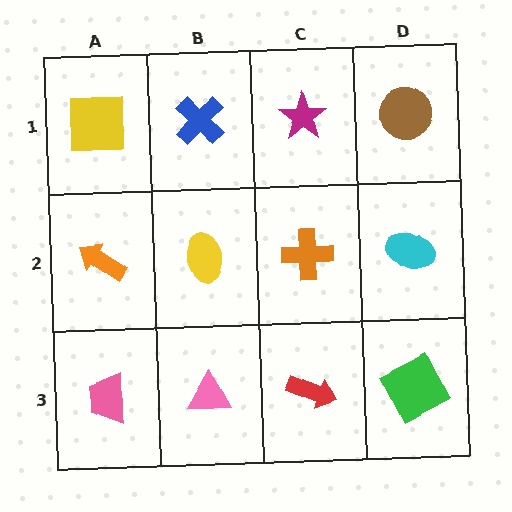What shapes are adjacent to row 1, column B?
A yellow ellipse (row 2, column B), a yellow square (row 1, column A), a magenta star (row 1, column C).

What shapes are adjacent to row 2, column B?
A blue cross (row 1, column B), a pink triangle (row 3, column B), an orange arrow (row 2, column A), an orange cross (row 2, column C).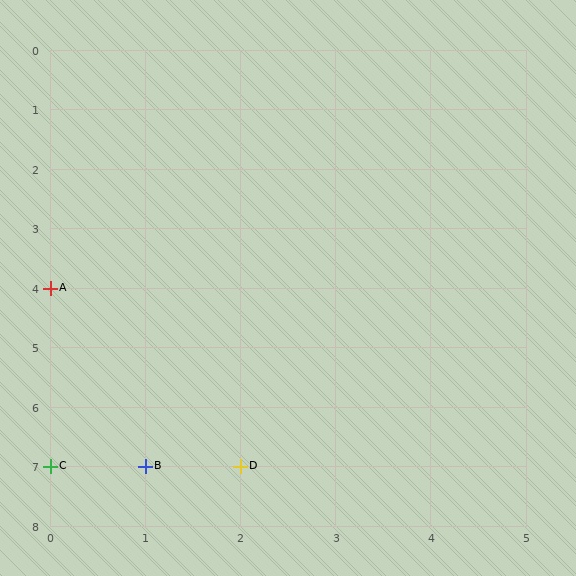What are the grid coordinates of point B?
Point B is at grid coordinates (1, 7).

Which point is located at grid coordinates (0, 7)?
Point C is at (0, 7).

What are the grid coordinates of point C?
Point C is at grid coordinates (0, 7).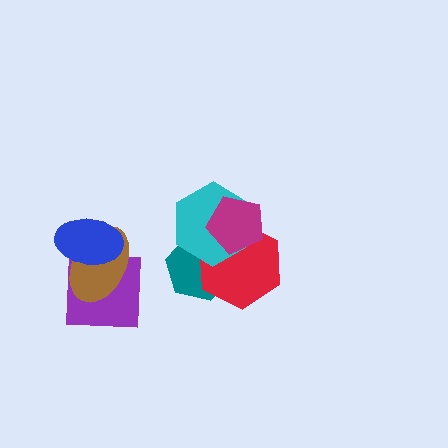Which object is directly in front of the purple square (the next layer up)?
The brown ellipse is directly in front of the purple square.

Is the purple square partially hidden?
Yes, it is partially covered by another shape.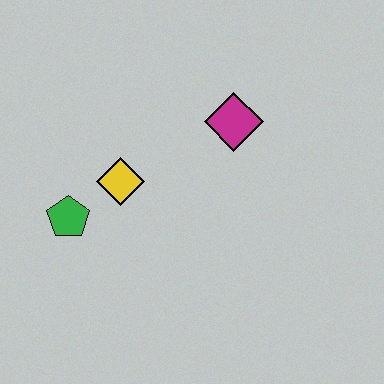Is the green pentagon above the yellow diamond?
No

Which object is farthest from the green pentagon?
The magenta diamond is farthest from the green pentagon.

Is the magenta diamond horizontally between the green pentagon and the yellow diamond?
No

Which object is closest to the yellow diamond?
The green pentagon is closest to the yellow diamond.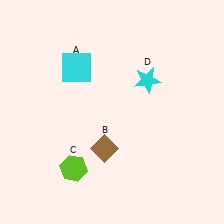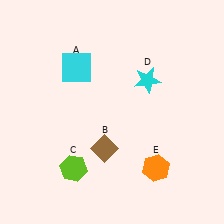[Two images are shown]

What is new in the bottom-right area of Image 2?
An orange hexagon (E) was added in the bottom-right area of Image 2.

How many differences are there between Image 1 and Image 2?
There is 1 difference between the two images.